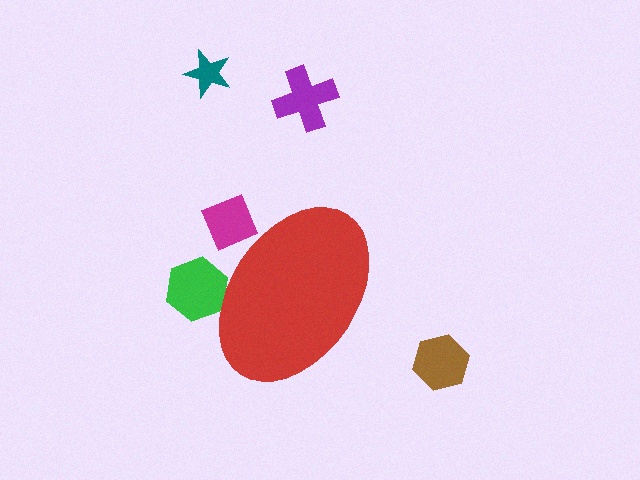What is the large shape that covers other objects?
A red ellipse.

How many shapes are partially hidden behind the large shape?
2 shapes are partially hidden.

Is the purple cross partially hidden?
No, the purple cross is fully visible.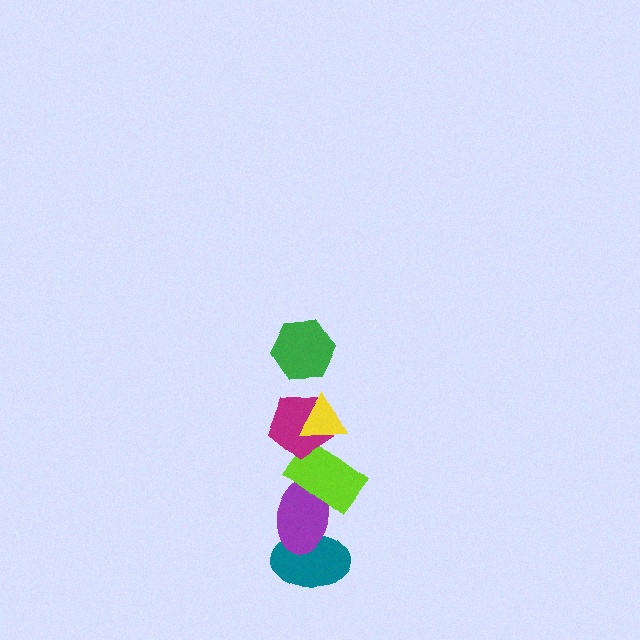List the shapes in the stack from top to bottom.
From top to bottom: the green hexagon, the yellow triangle, the magenta pentagon, the lime rectangle, the purple ellipse, the teal ellipse.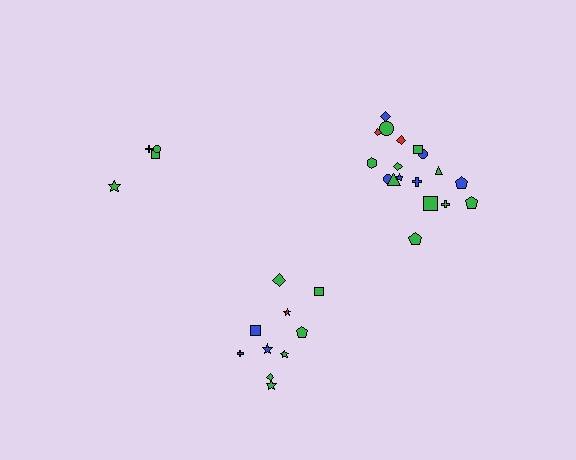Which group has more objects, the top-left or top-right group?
The top-right group.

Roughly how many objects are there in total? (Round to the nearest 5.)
Roughly 30 objects in total.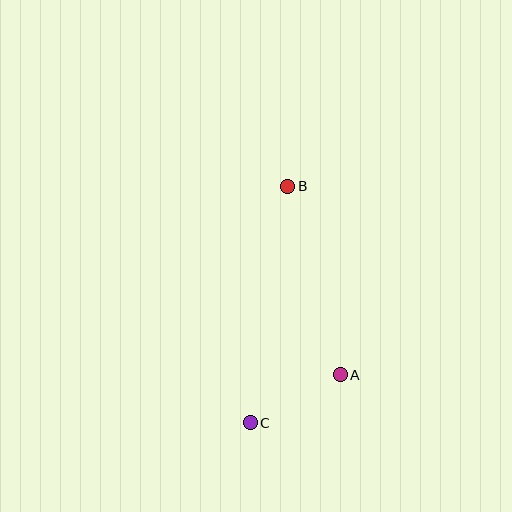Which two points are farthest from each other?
Points B and C are farthest from each other.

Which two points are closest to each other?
Points A and C are closest to each other.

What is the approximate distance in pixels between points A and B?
The distance between A and B is approximately 196 pixels.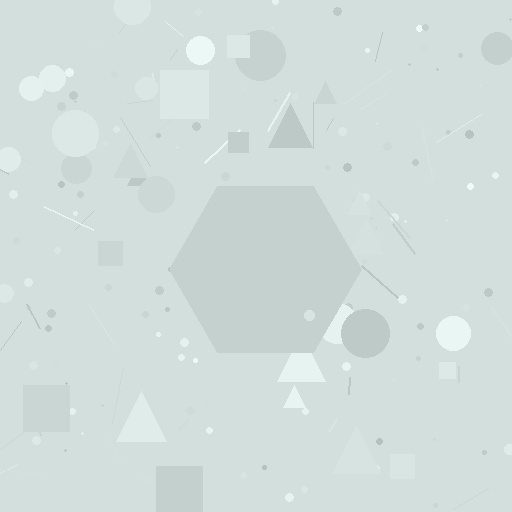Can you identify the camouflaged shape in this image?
The camouflaged shape is a hexagon.